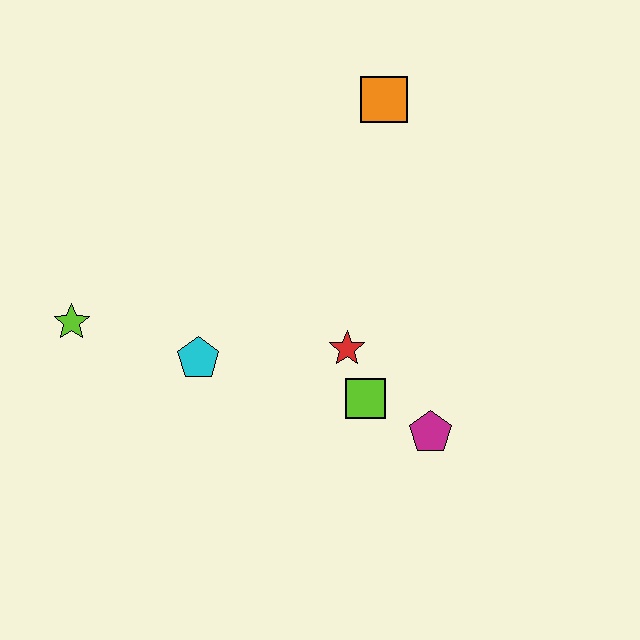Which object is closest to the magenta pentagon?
The lime square is closest to the magenta pentagon.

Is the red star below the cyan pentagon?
No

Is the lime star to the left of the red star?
Yes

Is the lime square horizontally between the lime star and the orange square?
Yes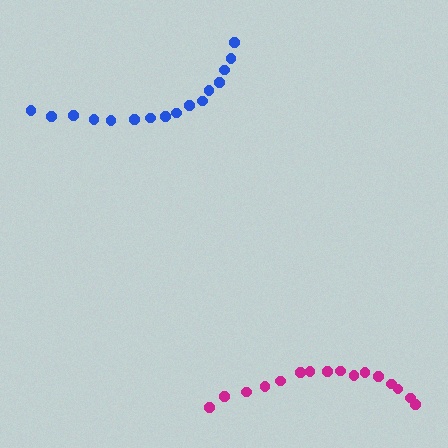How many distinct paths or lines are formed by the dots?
There are 2 distinct paths.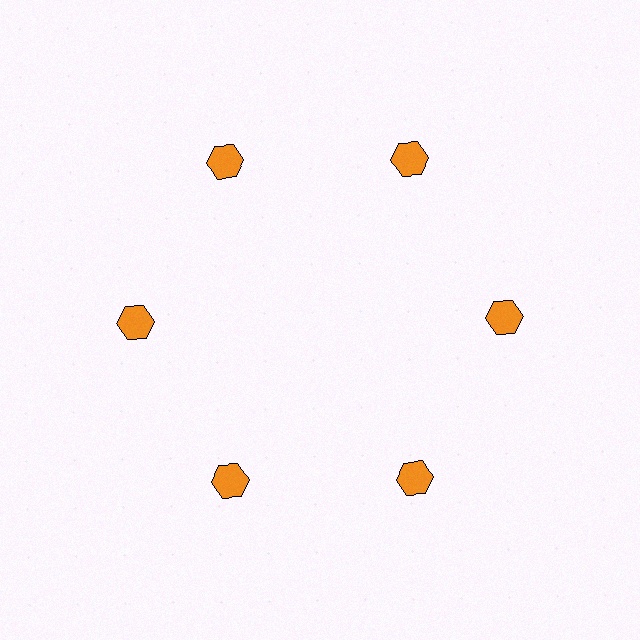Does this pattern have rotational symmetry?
Yes, this pattern has 6-fold rotational symmetry. It looks the same after rotating 60 degrees around the center.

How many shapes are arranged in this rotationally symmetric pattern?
There are 6 shapes, arranged in 6 groups of 1.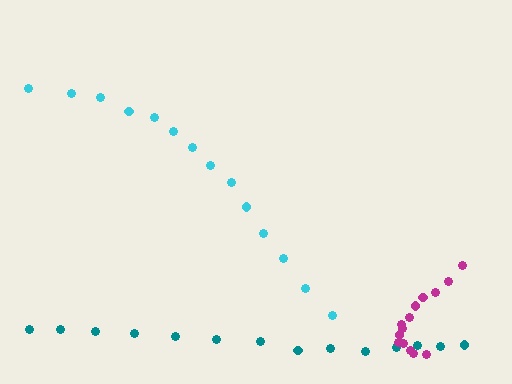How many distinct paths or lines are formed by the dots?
There are 3 distinct paths.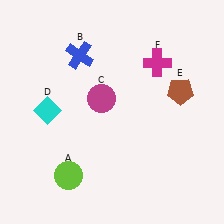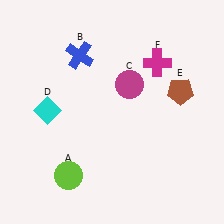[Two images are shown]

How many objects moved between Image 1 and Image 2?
1 object moved between the two images.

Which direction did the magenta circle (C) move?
The magenta circle (C) moved right.